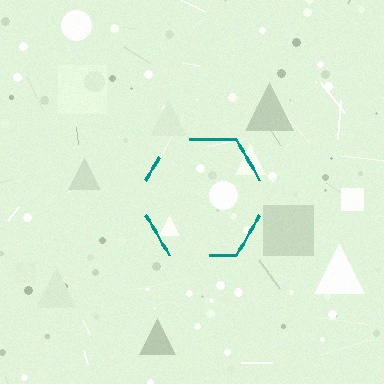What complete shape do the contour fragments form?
The contour fragments form a hexagon.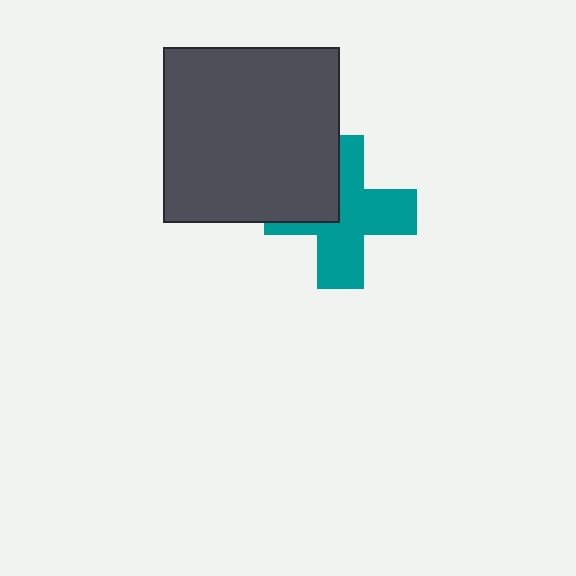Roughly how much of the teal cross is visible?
Most of it is visible (roughly 69%).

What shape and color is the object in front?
The object in front is a dark gray square.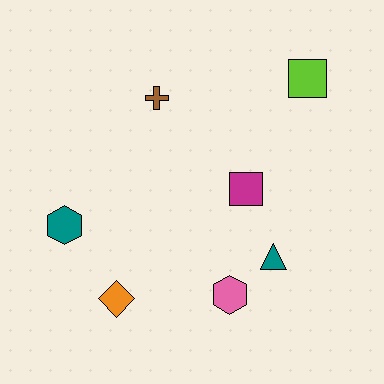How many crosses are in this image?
There is 1 cross.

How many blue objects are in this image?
There are no blue objects.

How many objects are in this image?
There are 7 objects.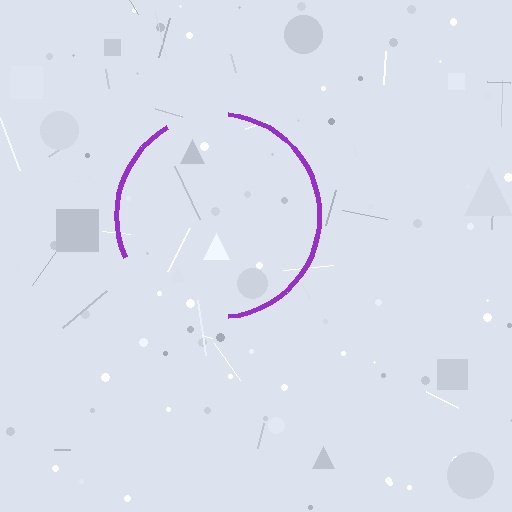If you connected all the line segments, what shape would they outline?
They would outline a circle.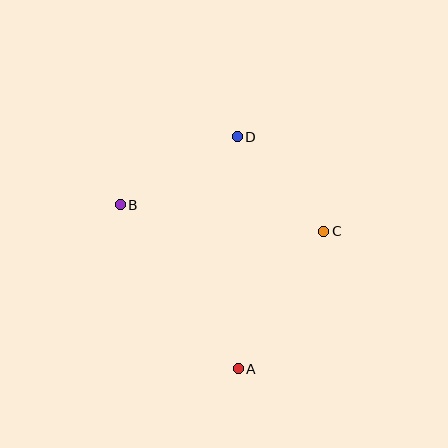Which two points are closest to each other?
Points C and D are closest to each other.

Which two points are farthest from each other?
Points A and D are farthest from each other.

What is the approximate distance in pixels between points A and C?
The distance between A and C is approximately 162 pixels.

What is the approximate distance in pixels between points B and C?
The distance between B and C is approximately 205 pixels.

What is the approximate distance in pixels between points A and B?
The distance between A and B is approximately 202 pixels.